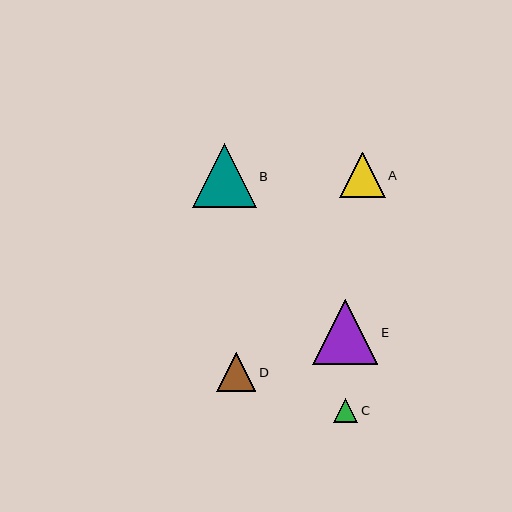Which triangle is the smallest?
Triangle C is the smallest with a size of approximately 24 pixels.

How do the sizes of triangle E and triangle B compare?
Triangle E and triangle B are approximately the same size.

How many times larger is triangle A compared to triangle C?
Triangle A is approximately 1.9 times the size of triangle C.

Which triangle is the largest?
Triangle E is the largest with a size of approximately 65 pixels.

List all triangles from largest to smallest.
From largest to smallest: E, B, A, D, C.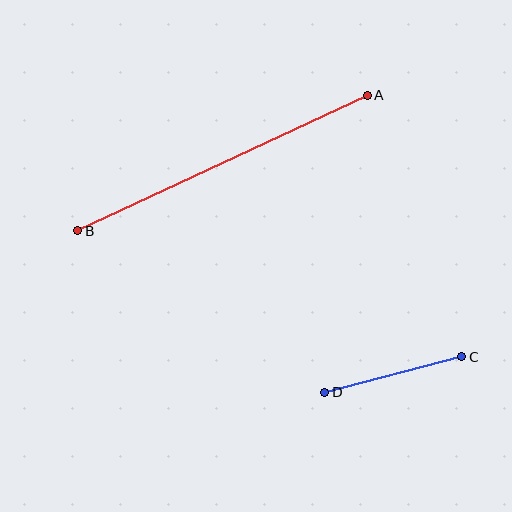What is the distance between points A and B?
The distance is approximately 319 pixels.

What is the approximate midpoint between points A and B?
The midpoint is at approximately (222, 163) pixels.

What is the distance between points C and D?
The distance is approximately 142 pixels.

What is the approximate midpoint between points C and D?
The midpoint is at approximately (393, 375) pixels.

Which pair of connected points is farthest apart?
Points A and B are farthest apart.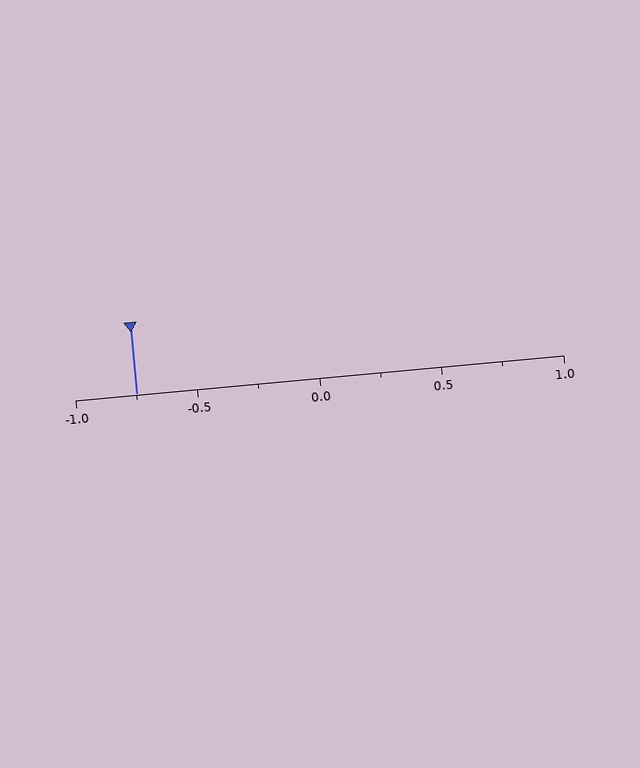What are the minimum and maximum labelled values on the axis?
The axis runs from -1.0 to 1.0.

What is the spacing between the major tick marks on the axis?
The major ticks are spaced 0.5 apart.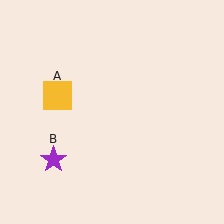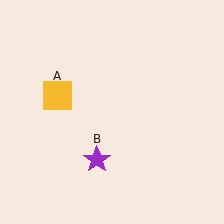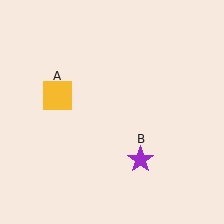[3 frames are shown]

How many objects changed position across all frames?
1 object changed position: purple star (object B).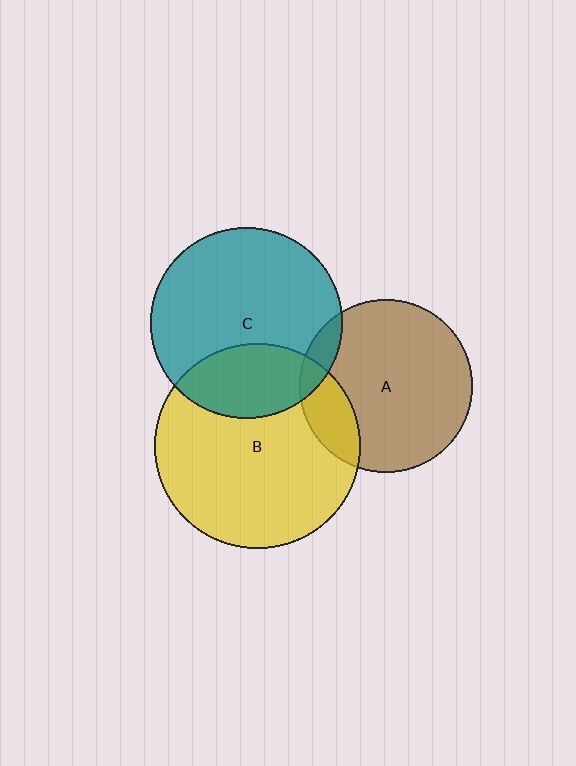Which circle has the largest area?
Circle B (yellow).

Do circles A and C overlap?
Yes.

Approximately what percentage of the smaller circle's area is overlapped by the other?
Approximately 10%.